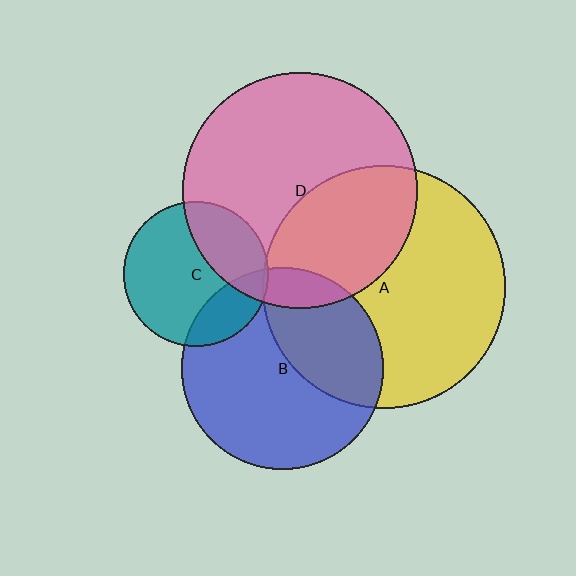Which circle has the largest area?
Circle A (yellow).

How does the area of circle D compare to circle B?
Approximately 1.4 times.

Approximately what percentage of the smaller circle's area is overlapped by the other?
Approximately 10%.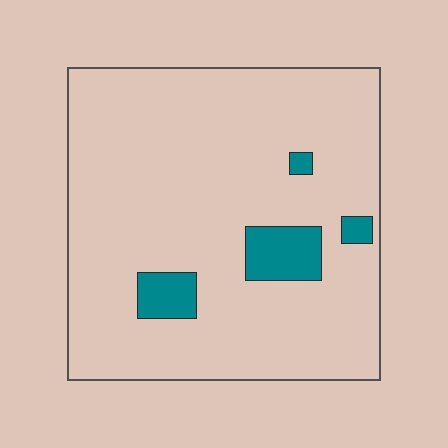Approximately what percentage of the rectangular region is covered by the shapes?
Approximately 10%.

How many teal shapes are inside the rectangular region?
4.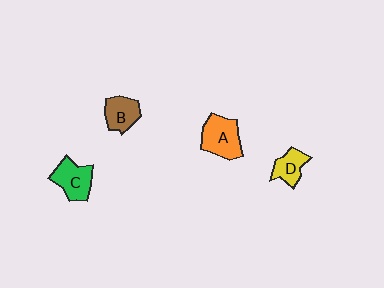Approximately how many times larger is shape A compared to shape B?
Approximately 1.4 times.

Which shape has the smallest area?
Shape D (yellow).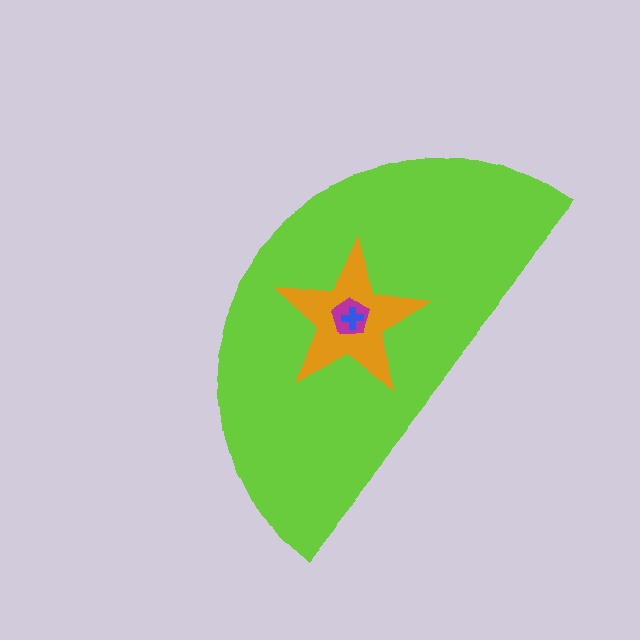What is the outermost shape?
The lime semicircle.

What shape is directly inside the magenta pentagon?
The blue cross.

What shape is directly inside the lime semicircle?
The orange star.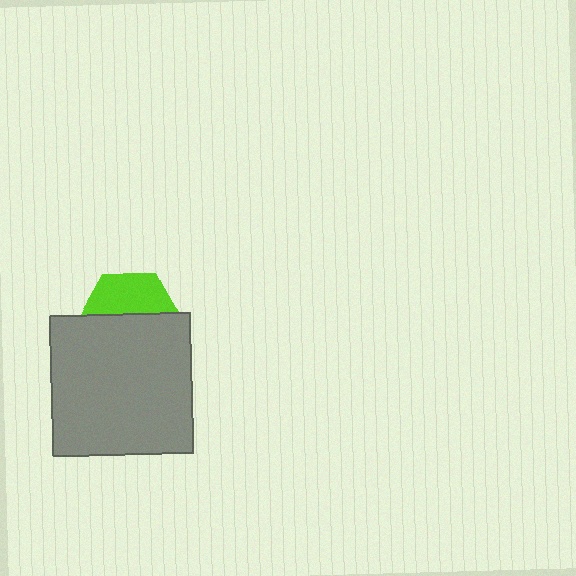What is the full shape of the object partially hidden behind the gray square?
The partially hidden object is a lime hexagon.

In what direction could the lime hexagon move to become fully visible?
The lime hexagon could move up. That would shift it out from behind the gray square entirely.